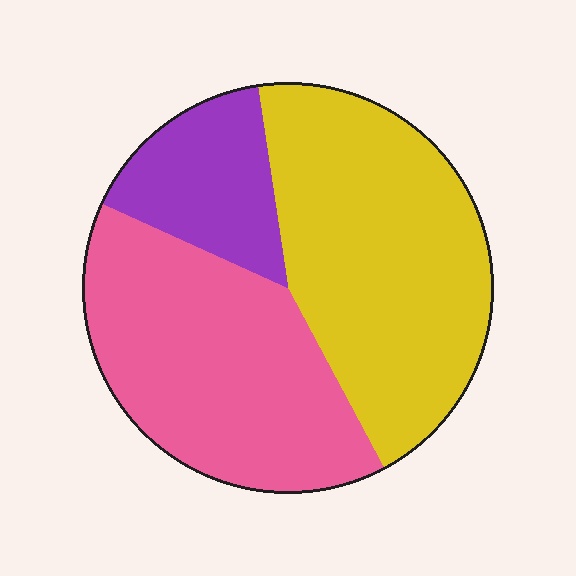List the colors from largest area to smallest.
From largest to smallest: yellow, pink, purple.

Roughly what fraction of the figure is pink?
Pink covers 40% of the figure.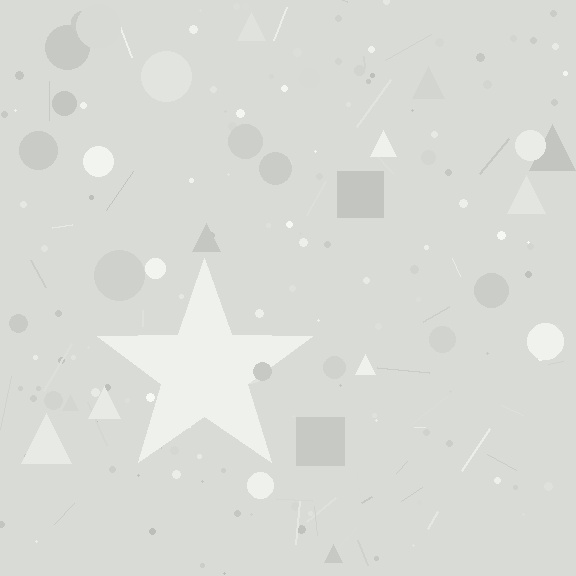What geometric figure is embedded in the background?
A star is embedded in the background.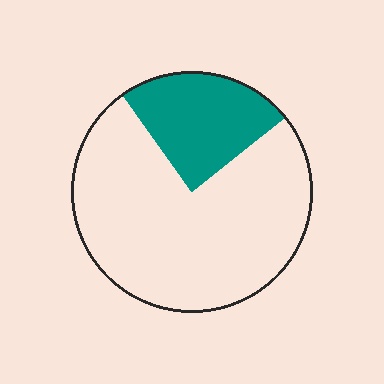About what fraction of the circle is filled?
About one quarter (1/4).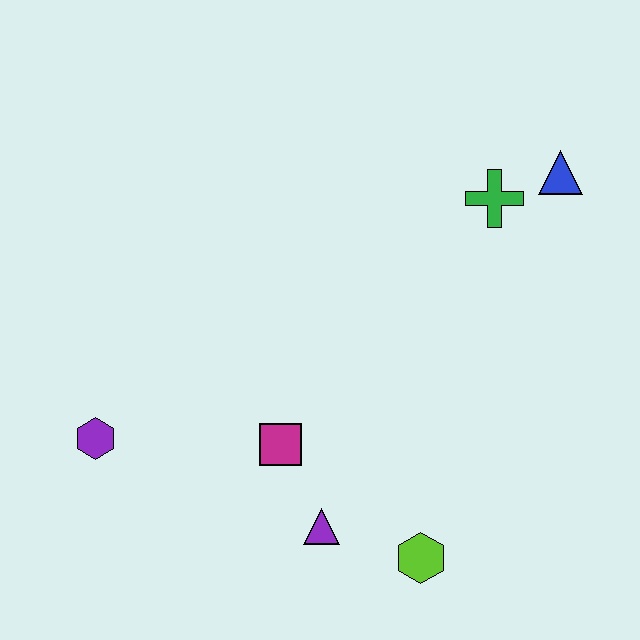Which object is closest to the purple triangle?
The magenta square is closest to the purple triangle.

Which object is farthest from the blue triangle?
The purple hexagon is farthest from the blue triangle.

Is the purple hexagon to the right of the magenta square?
No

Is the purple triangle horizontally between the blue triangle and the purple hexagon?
Yes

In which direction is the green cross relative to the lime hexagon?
The green cross is above the lime hexagon.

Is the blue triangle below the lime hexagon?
No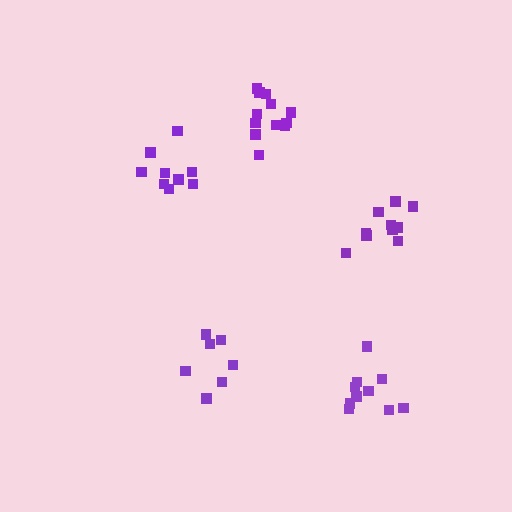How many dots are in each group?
Group 1: 9 dots, Group 2: 7 dots, Group 3: 12 dots, Group 4: 10 dots, Group 5: 11 dots (49 total).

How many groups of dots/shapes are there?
There are 5 groups.